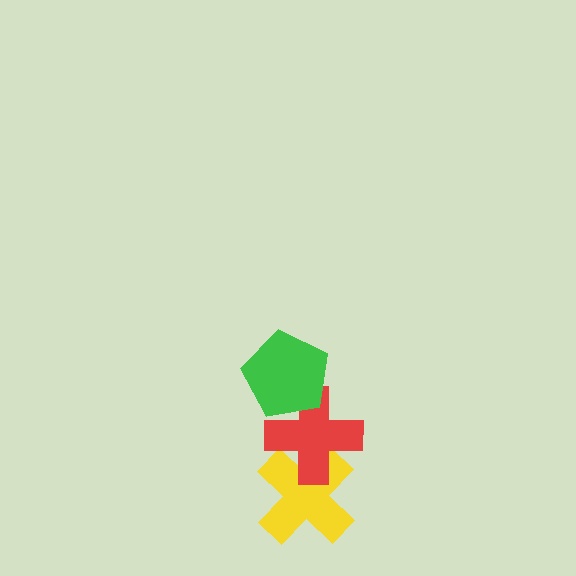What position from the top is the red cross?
The red cross is 2nd from the top.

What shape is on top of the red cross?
The green pentagon is on top of the red cross.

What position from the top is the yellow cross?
The yellow cross is 3rd from the top.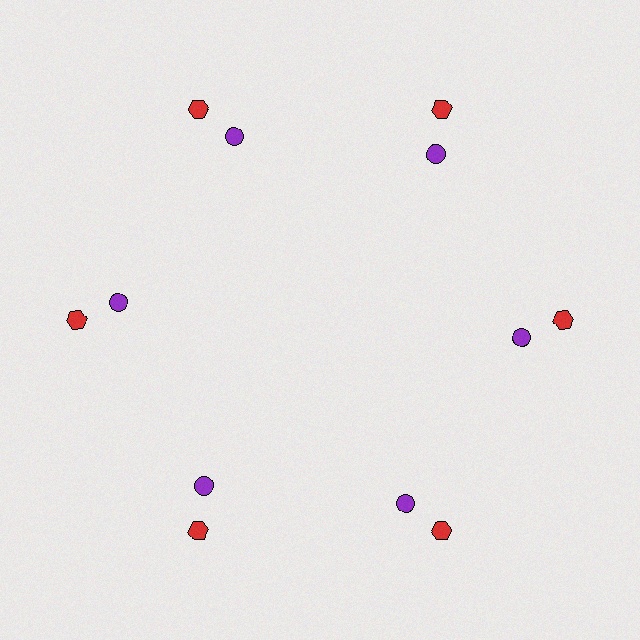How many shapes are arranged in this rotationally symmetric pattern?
There are 12 shapes, arranged in 6 groups of 2.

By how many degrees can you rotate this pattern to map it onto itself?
The pattern maps onto itself every 60 degrees of rotation.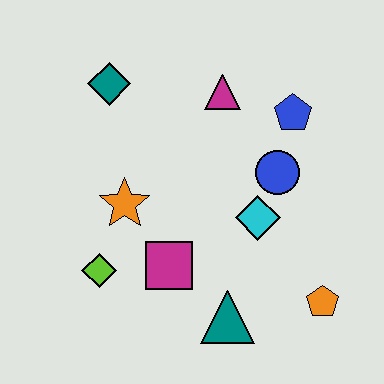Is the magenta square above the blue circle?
No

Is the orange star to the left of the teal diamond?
No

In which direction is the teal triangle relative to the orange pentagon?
The teal triangle is to the left of the orange pentagon.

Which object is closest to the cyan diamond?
The blue circle is closest to the cyan diamond.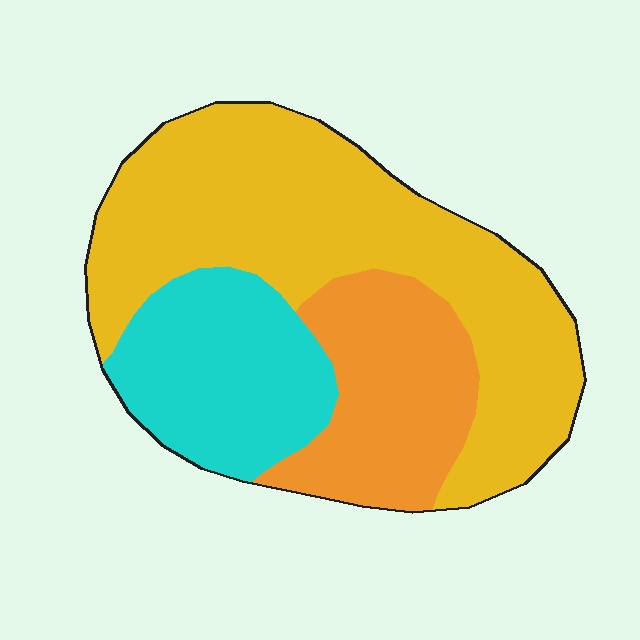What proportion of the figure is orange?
Orange takes up about one quarter (1/4) of the figure.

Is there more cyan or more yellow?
Yellow.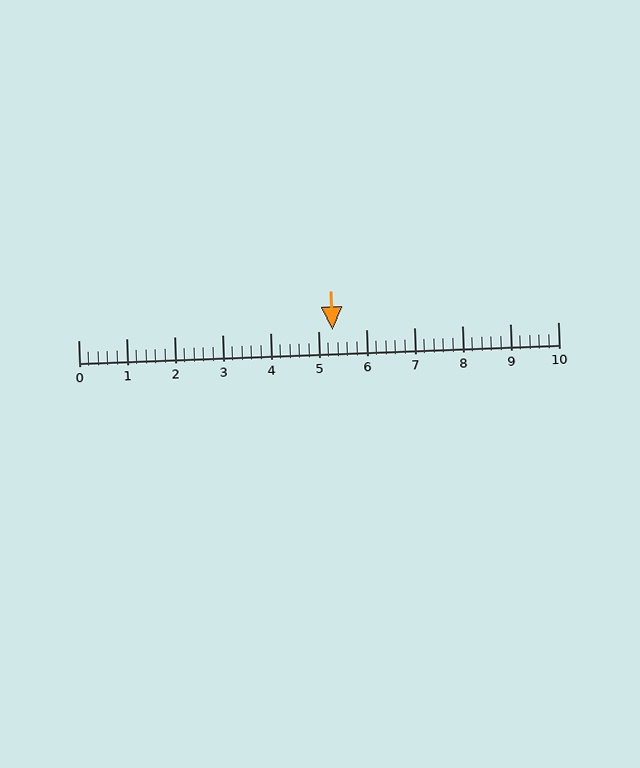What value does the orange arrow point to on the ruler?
The orange arrow points to approximately 5.3.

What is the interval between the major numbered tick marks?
The major tick marks are spaced 1 units apart.